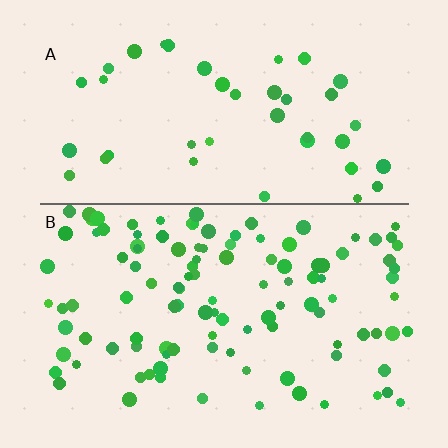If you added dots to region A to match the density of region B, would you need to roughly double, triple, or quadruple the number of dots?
Approximately triple.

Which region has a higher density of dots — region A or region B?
B (the bottom).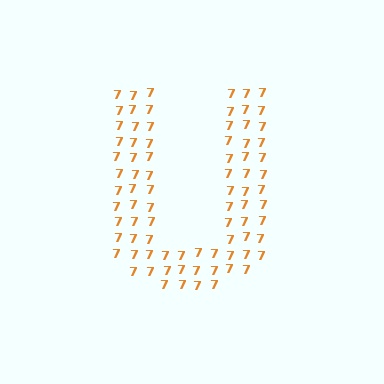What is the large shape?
The large shape is the letter U.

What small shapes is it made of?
It is made of small digit 7's.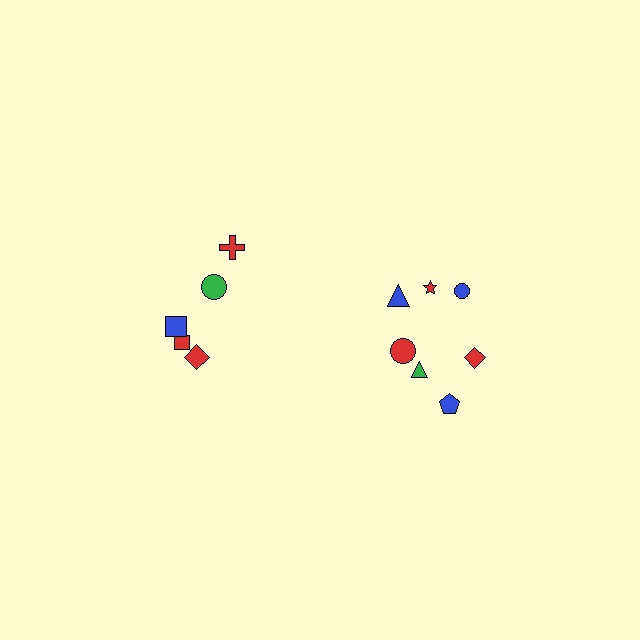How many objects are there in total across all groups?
There are 12 objects.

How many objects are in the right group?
There are 7 objects.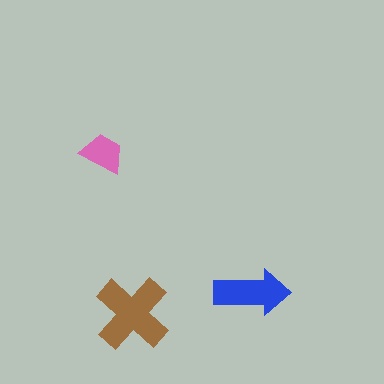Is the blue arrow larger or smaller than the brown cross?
Smaller.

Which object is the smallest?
The pink trapezoid.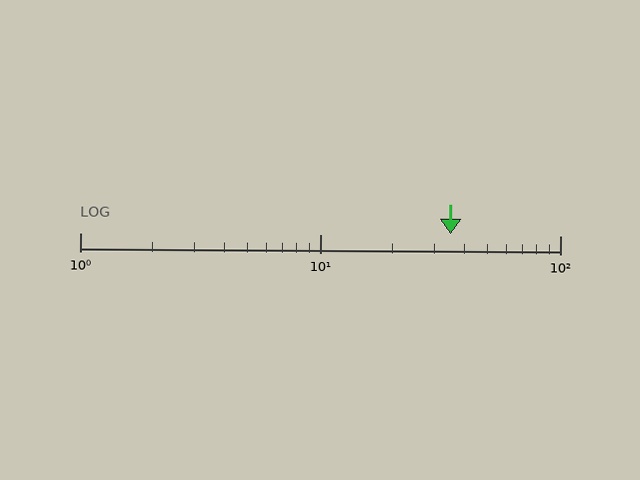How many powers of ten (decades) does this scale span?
The scale spans 2 decades, from 1 to 100.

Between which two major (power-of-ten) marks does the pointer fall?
The pointer is between 10 and 100.